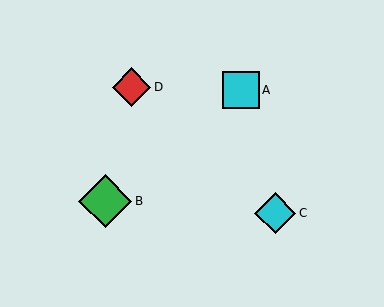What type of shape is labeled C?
Shape C is a cyan diamond.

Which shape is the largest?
The green diamond (labeled B) is the largest.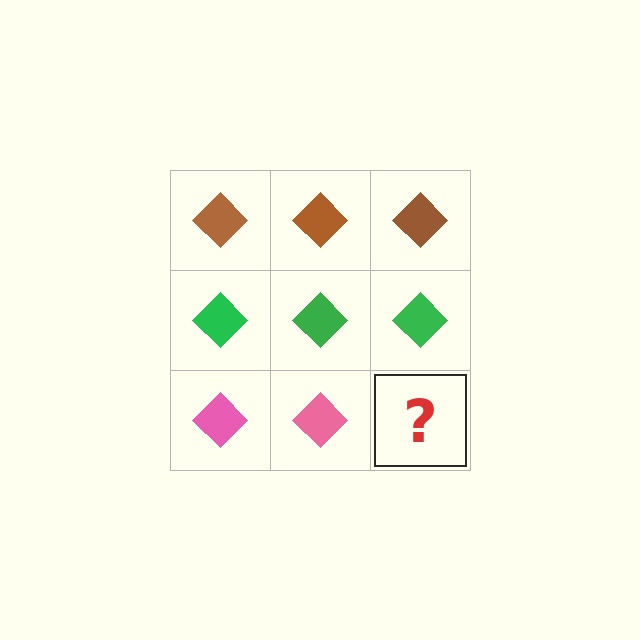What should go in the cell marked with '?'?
The missing cell should contain a pink diamond.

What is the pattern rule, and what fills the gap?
The rule is that each row has a consistent color. The gap should be filled with a pink diamond.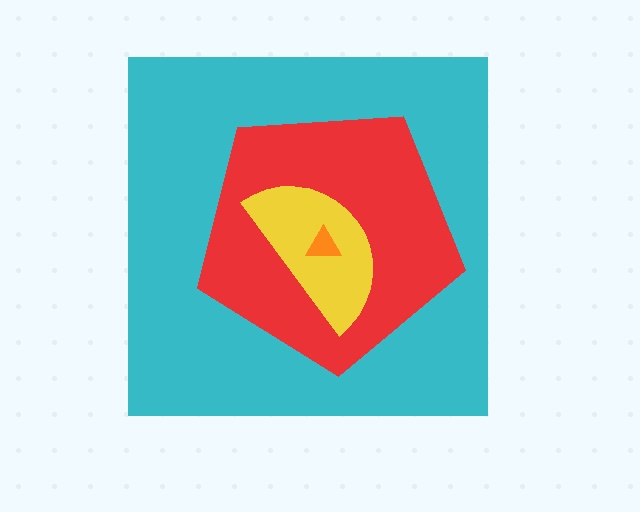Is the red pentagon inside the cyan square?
Yes.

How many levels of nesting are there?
4.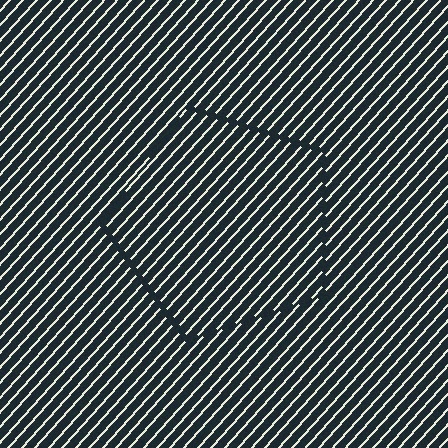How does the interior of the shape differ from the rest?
The interior of the shape contains the same grating, shifted by half a period — the contour is defined by the phase discontinuity where line-ends from the inner and outer gratings abut.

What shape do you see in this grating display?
An illusory pentagon. The interior of the shape contains the same grating, shifted by half a period — the contour is defined by the phase discontinuity where line-ends from the inner and outer gratings abut.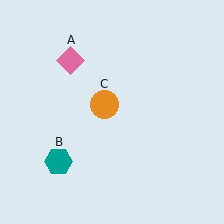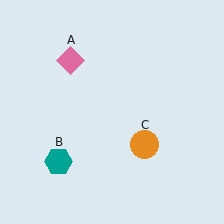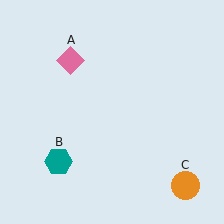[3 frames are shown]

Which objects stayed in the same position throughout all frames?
Pink diamond (object A) and teal hexagon (object B) remained stationary.